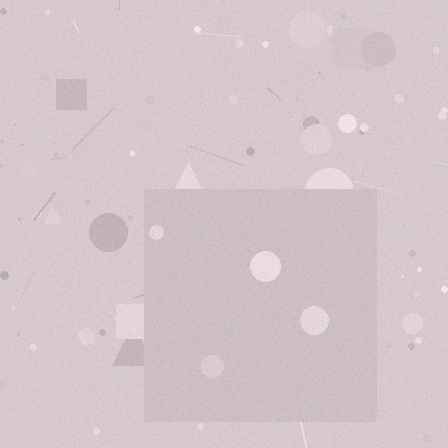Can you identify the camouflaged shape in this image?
The camouflaged shape is a square.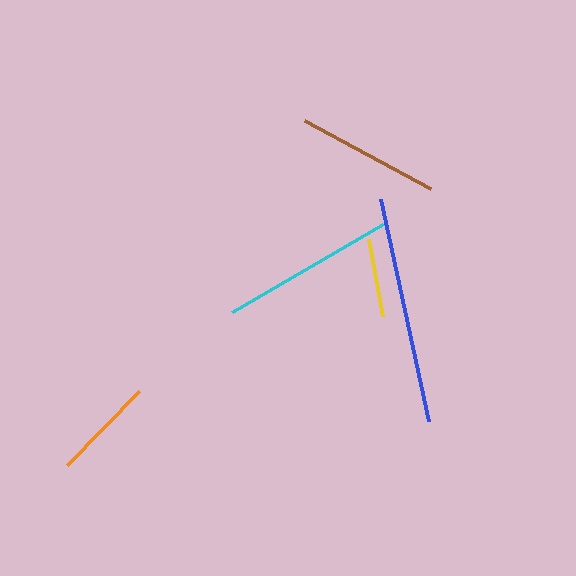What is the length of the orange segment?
The orange segment is approximately 103 pixels long.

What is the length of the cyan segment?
The cyan segment is approximately 175 pixels long.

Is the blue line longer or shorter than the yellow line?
The blue line is longer than the yellow line.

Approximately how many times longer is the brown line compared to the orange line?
The brown line is approximately 1.4 times the length of the orange line.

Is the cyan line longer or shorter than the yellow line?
The cyan line is longer than the yellow line.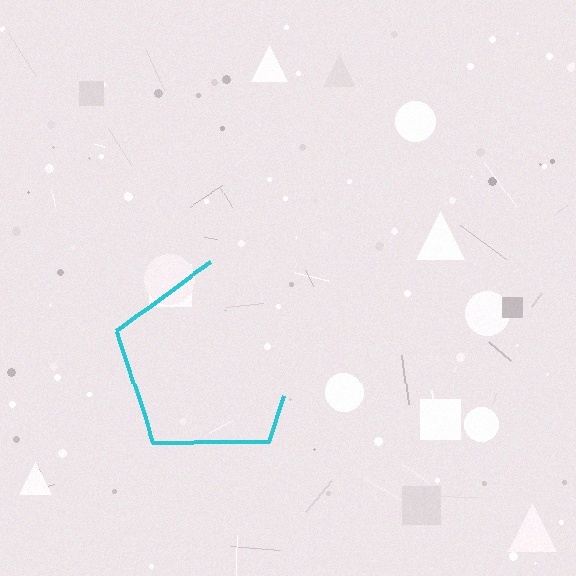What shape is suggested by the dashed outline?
The dashed outline suggests a pentagon.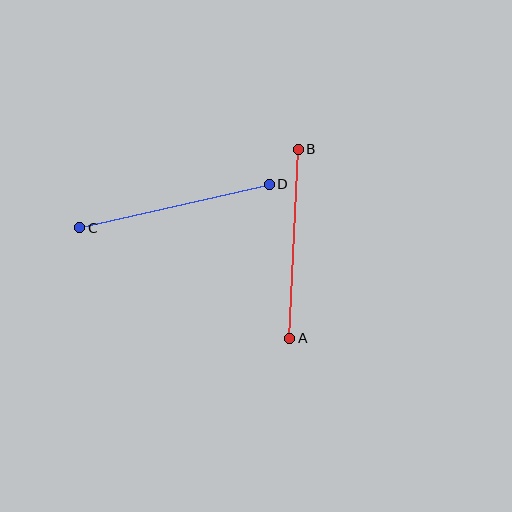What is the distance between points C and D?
The distance is approximately 194 pixels.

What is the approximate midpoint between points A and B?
The midpoint is at approximately (294, 244) pixels.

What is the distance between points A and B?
The distance is approximately 189 pixels.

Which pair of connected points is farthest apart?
Points C and D are farthest apart.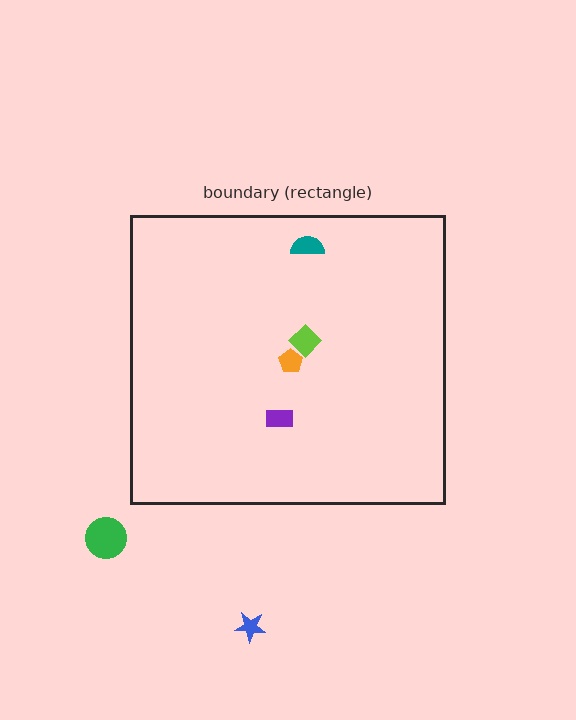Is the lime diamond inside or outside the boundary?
Inside.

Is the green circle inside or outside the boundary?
Outside.